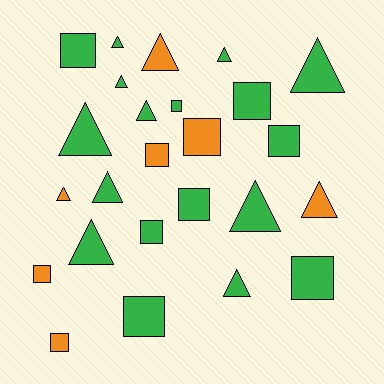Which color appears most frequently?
Green, with 18 objects.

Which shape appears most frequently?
Triangle, with 13 objects.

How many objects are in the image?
There are 25 objects.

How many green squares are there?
There are 8 green squares.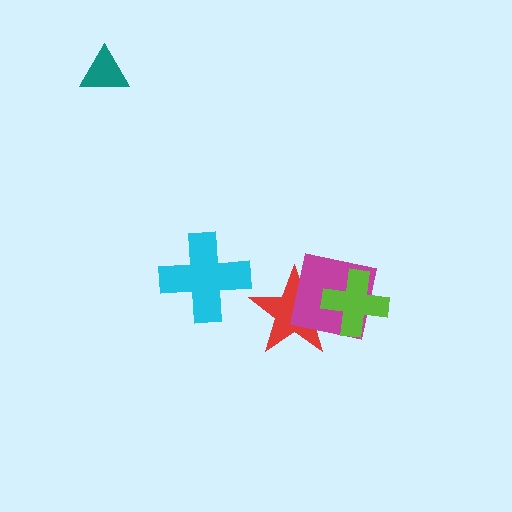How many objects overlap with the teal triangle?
0 objects overlap with the teal triangle.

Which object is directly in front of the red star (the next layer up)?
The magenta square is directly in front of the red star.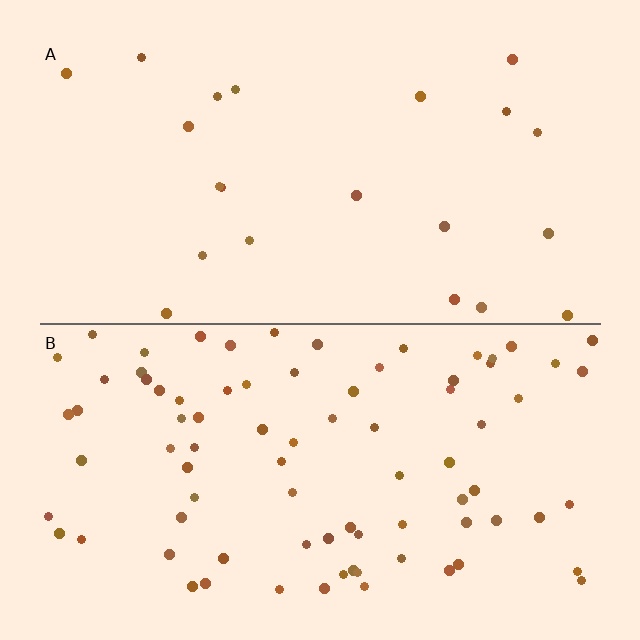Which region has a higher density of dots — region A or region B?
B (the bottom).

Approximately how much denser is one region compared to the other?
Approximately 3.9× — region B over region A.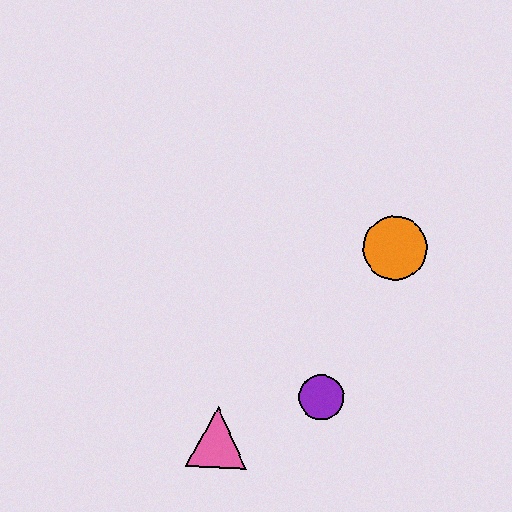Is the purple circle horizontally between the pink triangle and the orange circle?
Yes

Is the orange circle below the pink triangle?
No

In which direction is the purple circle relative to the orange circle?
The purple circle is below the orange circle.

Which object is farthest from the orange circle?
The pink triangle is farthest from the orange circle.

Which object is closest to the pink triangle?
The purple circle is closest to the pink triangle.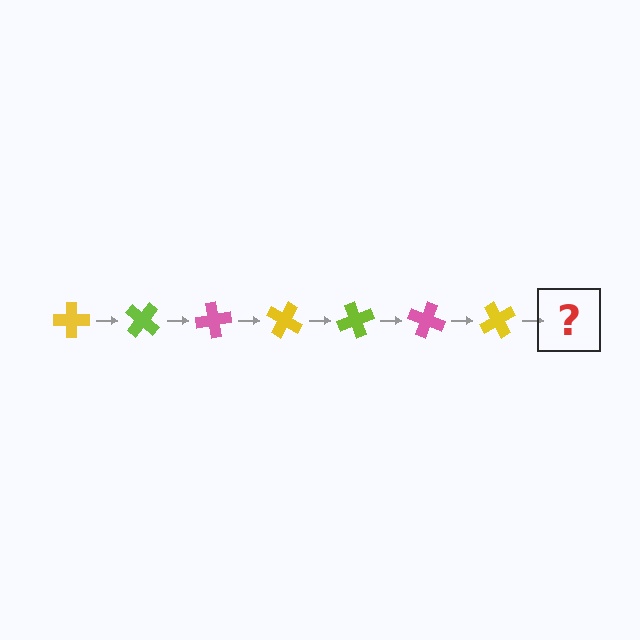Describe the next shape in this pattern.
It should be a lime cross, rotated 280 degrees from the start.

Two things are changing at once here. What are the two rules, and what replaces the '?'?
The two rules are that it rotates 40 degrees each step and the color cycles through yellow, lime, and pink. The '?' should be a lime cross, rotated 280 degrees from the start.